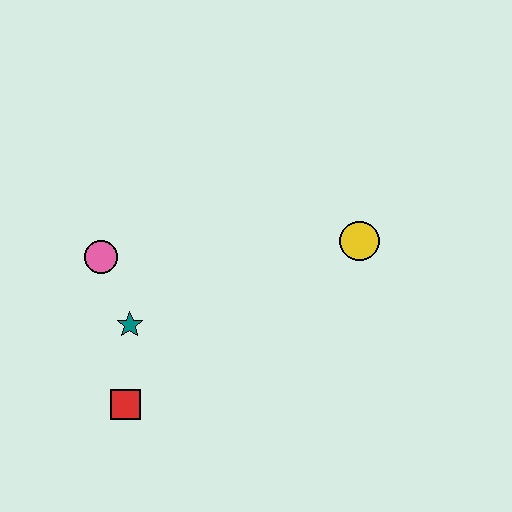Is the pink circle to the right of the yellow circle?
No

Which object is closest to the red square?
The teal star is closest to the red square.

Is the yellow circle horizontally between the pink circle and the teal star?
No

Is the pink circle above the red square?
Yes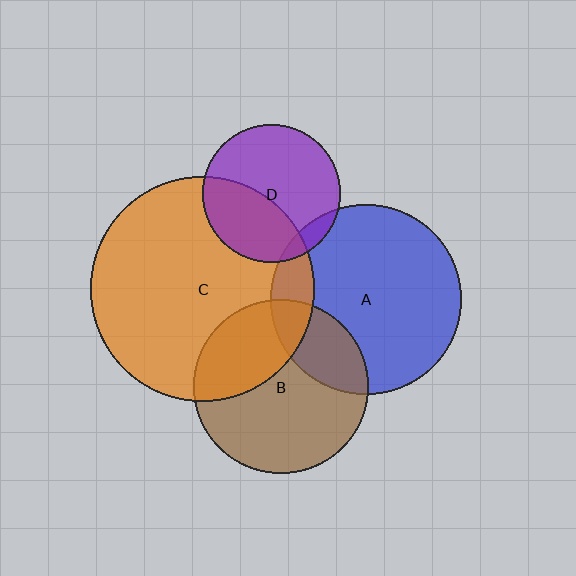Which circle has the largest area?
Circle C (orange).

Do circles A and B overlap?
Yes.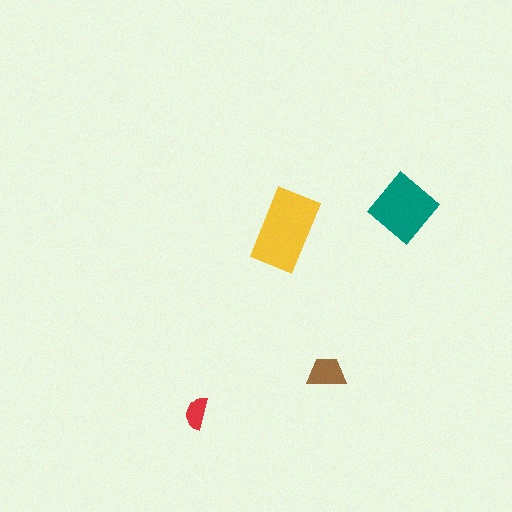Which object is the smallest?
The red semicircle.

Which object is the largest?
The yellow rectangle.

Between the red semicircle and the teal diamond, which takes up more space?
The teal diamond.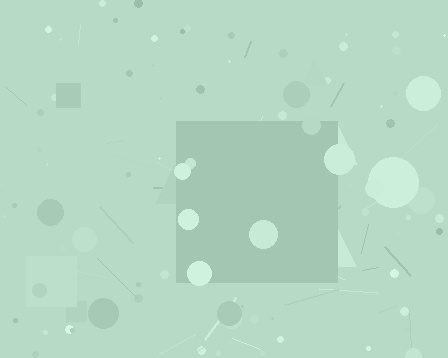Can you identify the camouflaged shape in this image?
The camouflaged shape is a square.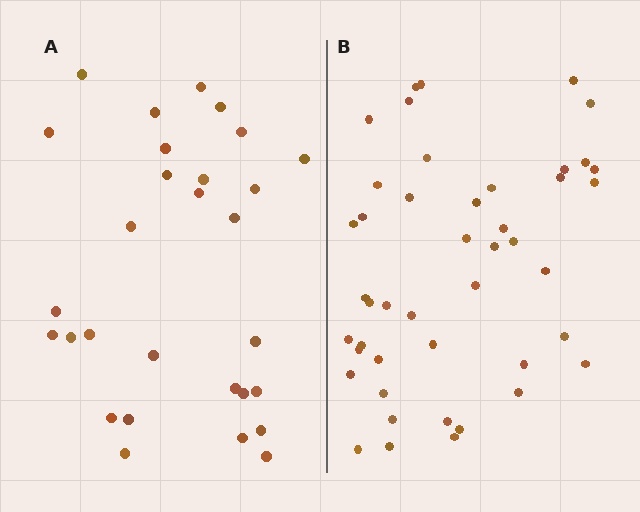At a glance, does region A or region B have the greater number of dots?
Region B (the right region) has more dots.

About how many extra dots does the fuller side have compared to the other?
Region B has approximately 15 more dots than region A.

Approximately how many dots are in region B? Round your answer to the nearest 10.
About 40 dots. (The exact count is 45, which rounds to 40.)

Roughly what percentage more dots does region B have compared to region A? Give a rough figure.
About 55% more.